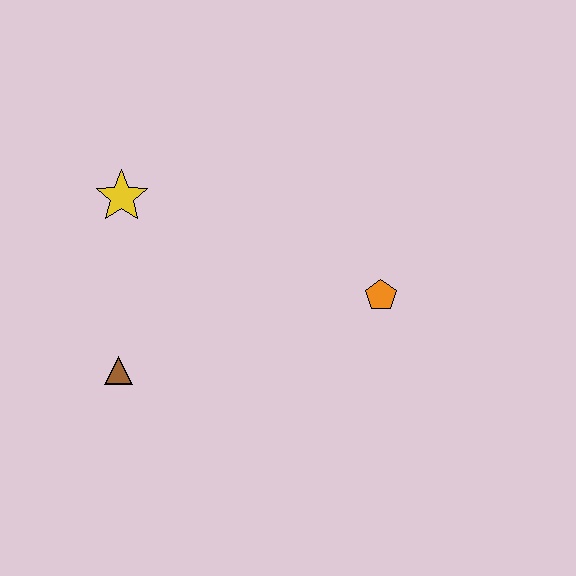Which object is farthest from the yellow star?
The orange pentagon is farthest from the yellow star.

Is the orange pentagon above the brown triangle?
Yes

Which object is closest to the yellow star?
The brown triangle is closest to the yellow star.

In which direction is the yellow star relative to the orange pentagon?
The yellow star is to the left of the orange pentagon.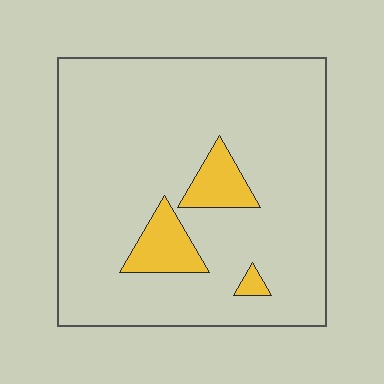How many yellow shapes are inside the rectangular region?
3.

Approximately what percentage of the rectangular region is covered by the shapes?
Approximately 10%.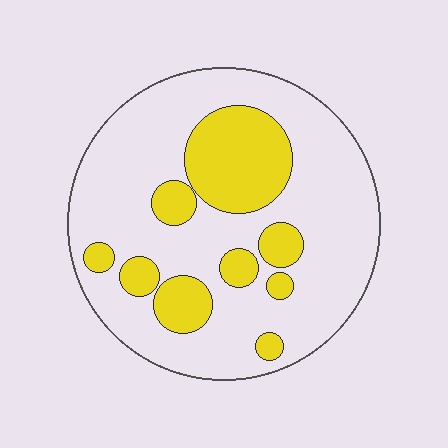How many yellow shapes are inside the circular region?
9.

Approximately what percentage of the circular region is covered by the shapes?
Approximately 25%.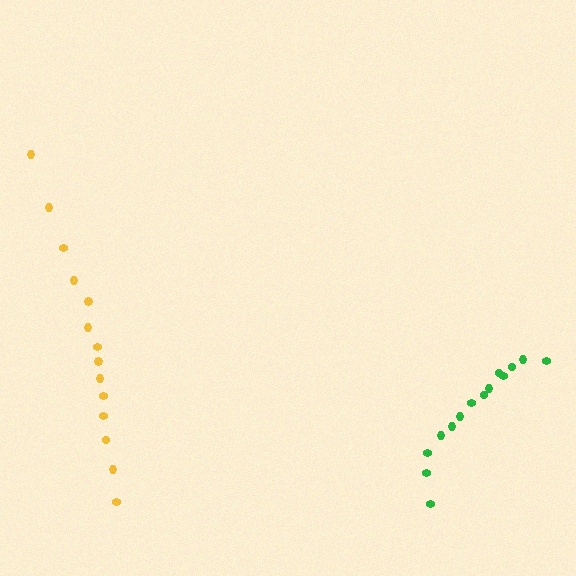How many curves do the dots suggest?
There are 2 distinct paths.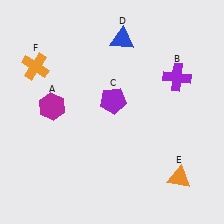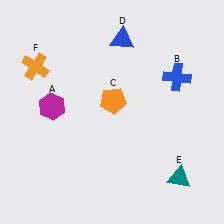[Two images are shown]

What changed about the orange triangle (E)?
In Image 1, E is orange. In Image 2, it changed to teal.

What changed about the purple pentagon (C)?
In Image 1, C is purple. In Image 2, it changed to orange.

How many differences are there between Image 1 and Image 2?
There are 3 differences between the two images.